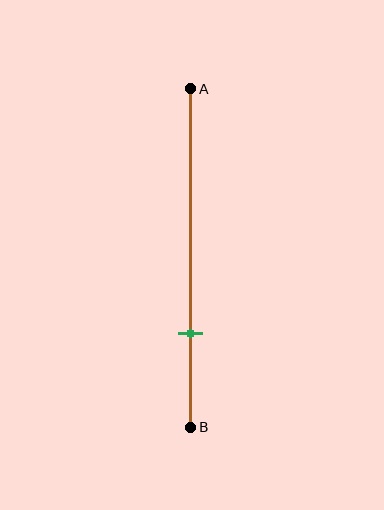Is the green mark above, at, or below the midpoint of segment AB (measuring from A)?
The green mark is below the midpoint of segment AB.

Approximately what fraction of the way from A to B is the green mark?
The green mark is approximately 70% of the way from A to B.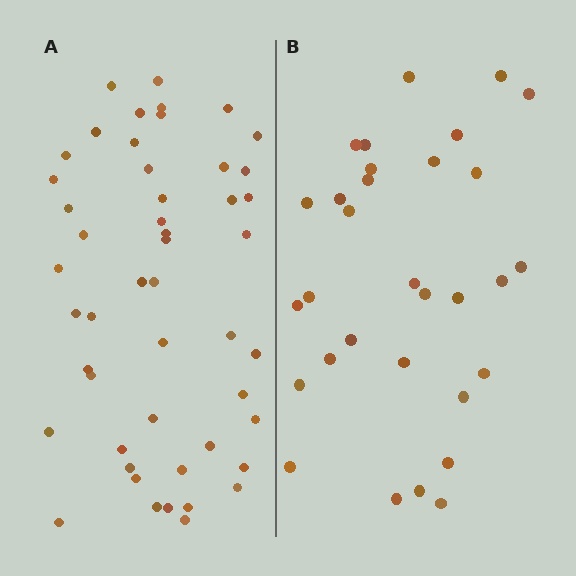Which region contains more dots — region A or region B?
Region A (the left region) has more dots.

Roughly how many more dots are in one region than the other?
Region A has approximately 20 more dots than region B.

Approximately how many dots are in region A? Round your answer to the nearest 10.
About 50 dots. (The exact count is 49, which rounds to 50.)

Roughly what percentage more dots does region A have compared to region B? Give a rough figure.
About 60% more.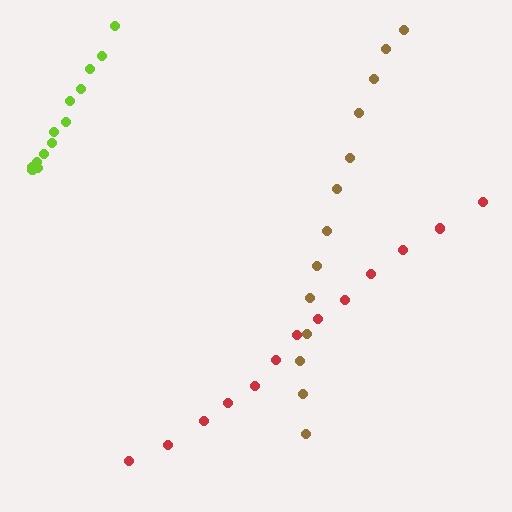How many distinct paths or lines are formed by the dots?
There are 3 distinct paths.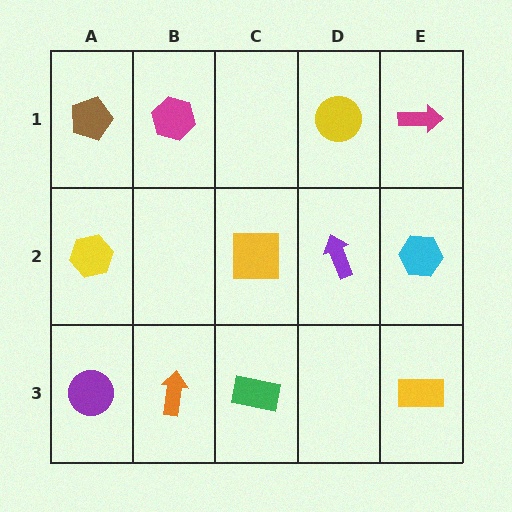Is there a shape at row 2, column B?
No, that cell is empty.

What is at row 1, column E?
A magenta arrow.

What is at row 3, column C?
A green rectangle.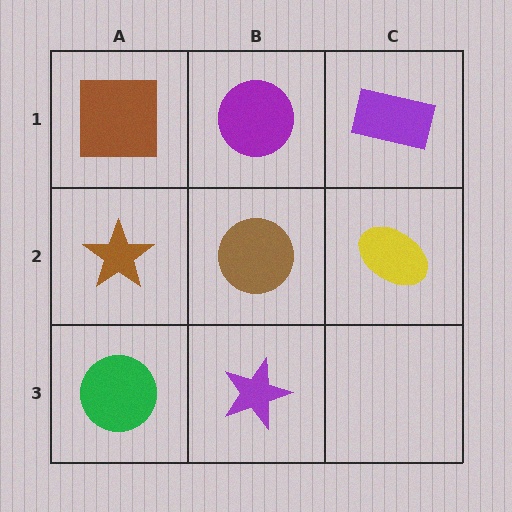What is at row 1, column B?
A purple circle.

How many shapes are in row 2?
3 shapes.